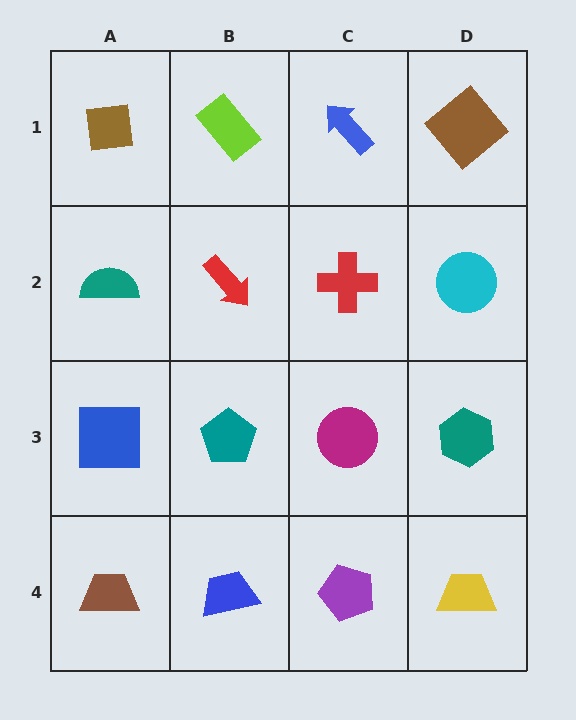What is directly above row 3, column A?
A teal semicircle.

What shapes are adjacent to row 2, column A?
A brown square (row 1, column A), a blue square (row 3, column A), a red arrow (row 2, column B).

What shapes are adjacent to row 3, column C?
A red cross (row 2, column C), a purple pentagon (row 4, column C), a teal pentagon (row 3, column B), a teal hexagon (row 3, column D).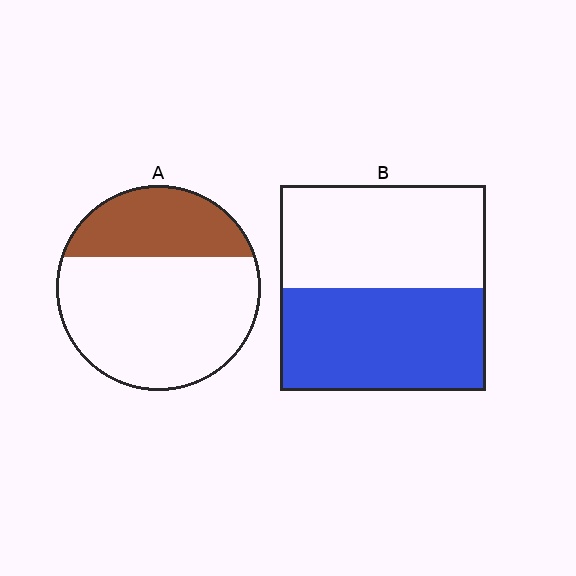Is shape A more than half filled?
No.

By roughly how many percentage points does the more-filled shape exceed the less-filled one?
By roughly 20 percentage points (B over A).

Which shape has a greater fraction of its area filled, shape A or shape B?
Shape B.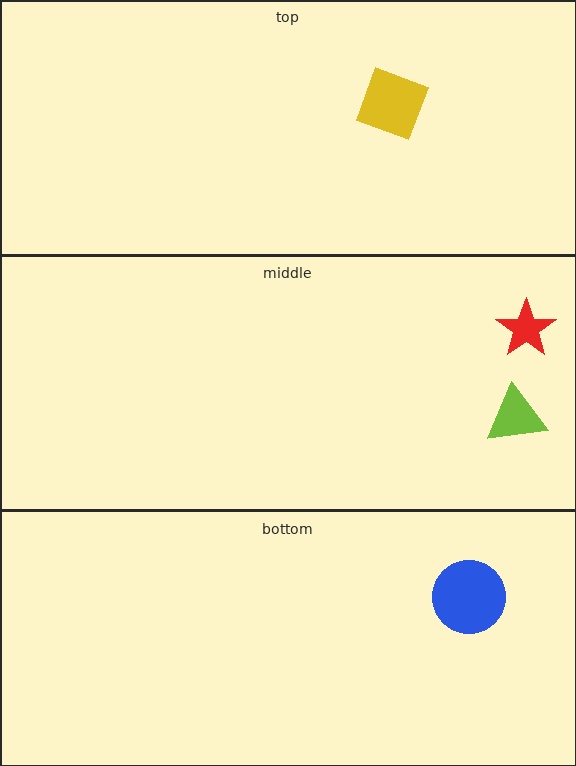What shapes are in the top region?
The yellow square.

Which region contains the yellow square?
The top region.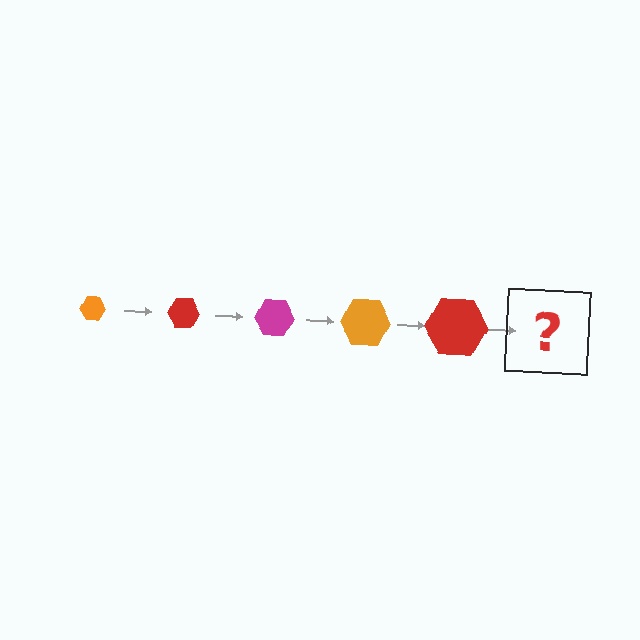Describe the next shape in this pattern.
It should be a magenta hexagon, larger than the previous one.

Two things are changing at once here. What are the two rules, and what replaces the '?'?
The two rules are that the hexagon grows larger each step and the color cycles through orange, red, and magenta. The '?' should be a magenta hexagon, larger than the previous one.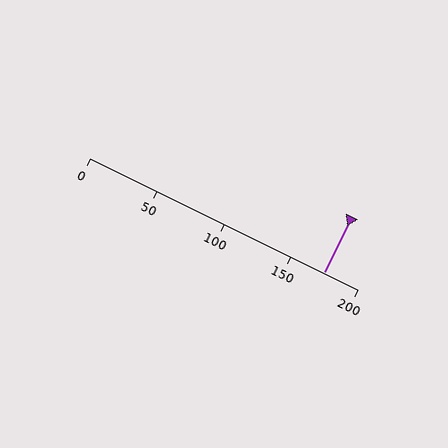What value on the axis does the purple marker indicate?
The marker indicates approximately 175.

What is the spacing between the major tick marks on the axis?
The major ticks are spaced 50 apart.